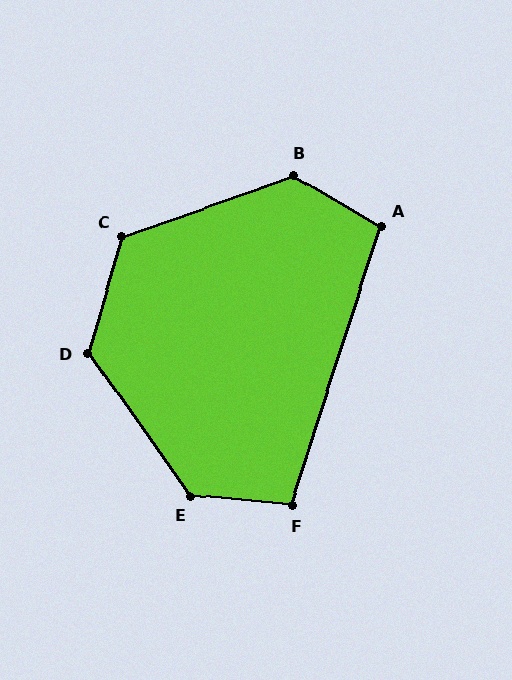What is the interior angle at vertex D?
Approximately 128 degrees (obtuse).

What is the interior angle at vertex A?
Approximately 103 degrees (obtuse).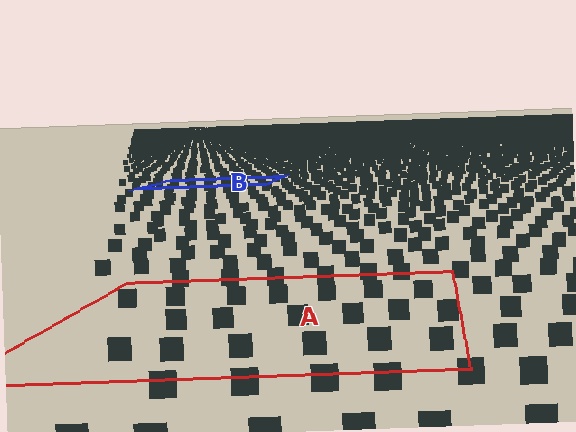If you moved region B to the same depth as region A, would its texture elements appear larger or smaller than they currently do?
They would appear larger. At a closer depth, the same texture elements are projected at a bigger on-screen size.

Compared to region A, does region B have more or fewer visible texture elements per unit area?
Region B has more texture elements per unit area — they are packed more densely because it is farther away.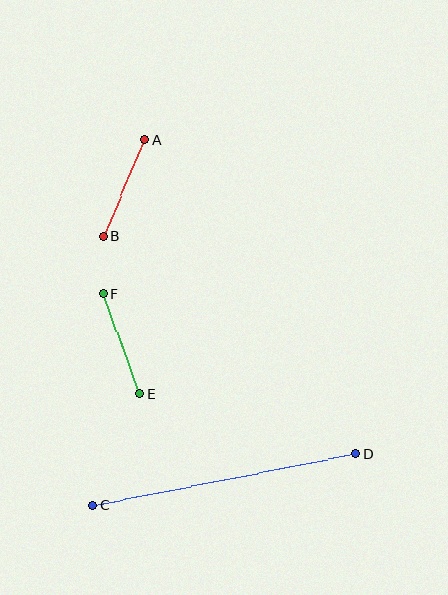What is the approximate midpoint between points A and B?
The midpoint is at approximately (124, 188) pixels.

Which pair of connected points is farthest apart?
Points C and D are farthest apart.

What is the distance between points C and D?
The distance is approximately 268 pixels.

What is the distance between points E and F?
The distance is approximately 107 pixels.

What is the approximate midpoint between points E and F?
The midpoint is at approximately (122, 344) pixels.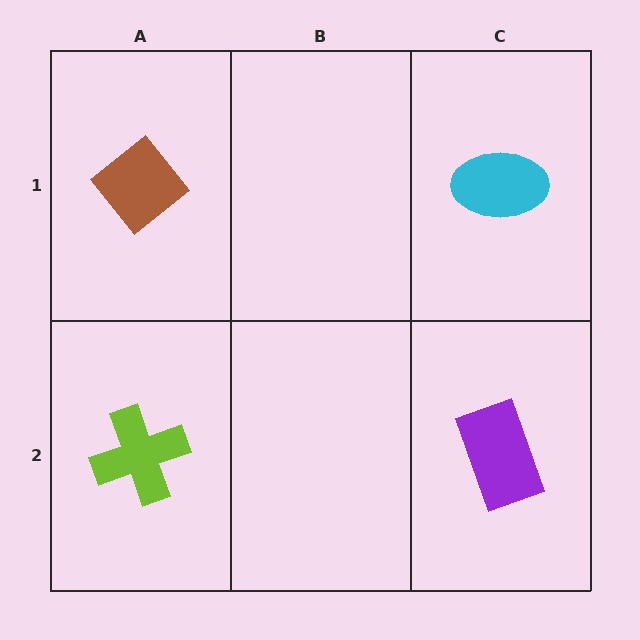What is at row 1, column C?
A cyan ellipse.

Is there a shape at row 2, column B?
No, that cell is empty.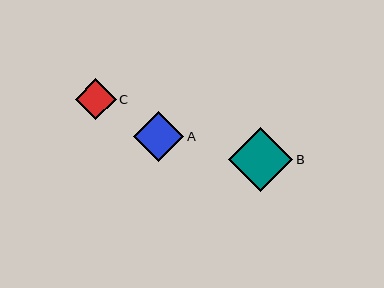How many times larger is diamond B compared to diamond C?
Diamond B is approximately 1.6 times the size of diamond C.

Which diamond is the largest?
Diamond B is the largest with a size of approximately 64 pixels.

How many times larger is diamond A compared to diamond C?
Diamond A is approximately 1.2 times the size of diamond C.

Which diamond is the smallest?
Diamond C is the smallest with a size of approximately 41 pixels.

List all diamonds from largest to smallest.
From largest to smallest: B, A, C.